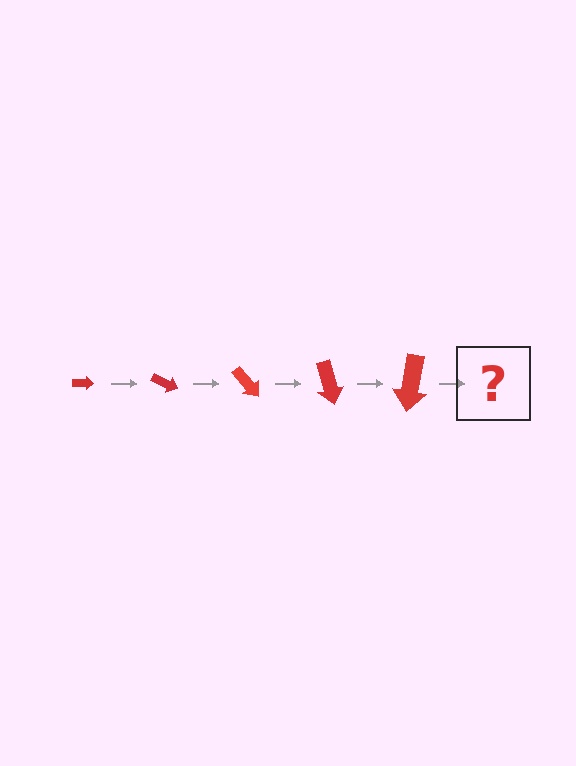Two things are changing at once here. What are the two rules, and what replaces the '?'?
The two rules are that the arrow grows larger each step and it rotates 25 degrees each step. The '?' should be an arrow, larger than the previous one and rotated 125 degrees from the start.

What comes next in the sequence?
The next element should be an arrow, larger than the previous one and rotated 125 degrees from the start.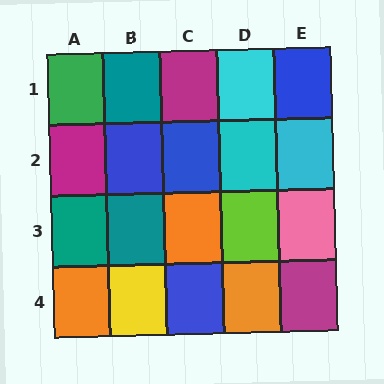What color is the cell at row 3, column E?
Pink.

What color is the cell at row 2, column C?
Blue.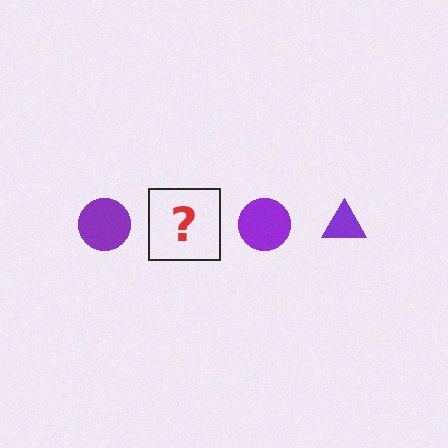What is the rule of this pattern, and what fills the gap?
The rule is that the pattern cycles through circle, triangle shapes in purple. The gap should be filled with a purple triangle.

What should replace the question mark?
The question mark should be replaced with a purple triangle.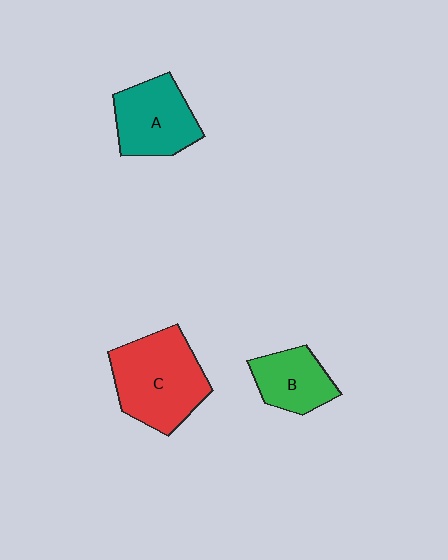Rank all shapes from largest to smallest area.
From largest to smallest: C (red), A (teal), B (green).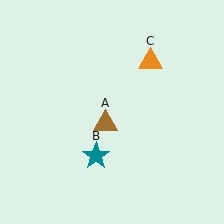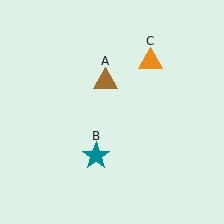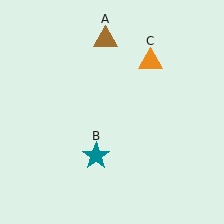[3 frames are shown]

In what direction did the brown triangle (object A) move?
The brown triangle (object A) moved up.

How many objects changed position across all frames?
1 object changed position: brown triangle (object A).